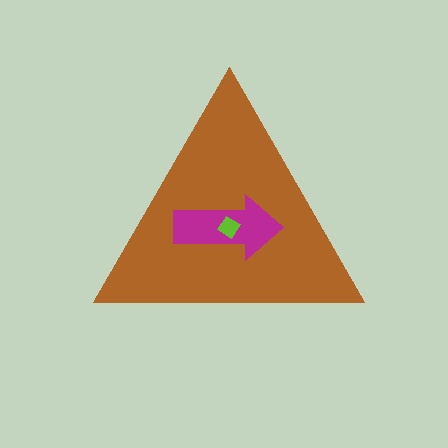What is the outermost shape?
The brown triangle.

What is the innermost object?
The lime diamond.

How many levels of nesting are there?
3.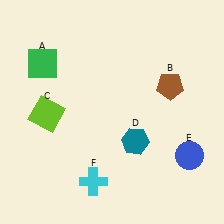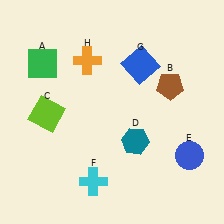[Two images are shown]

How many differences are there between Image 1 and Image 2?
There are 2 differences between the two images.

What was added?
A blue square (G), an orange cross (H) were added in Image 2.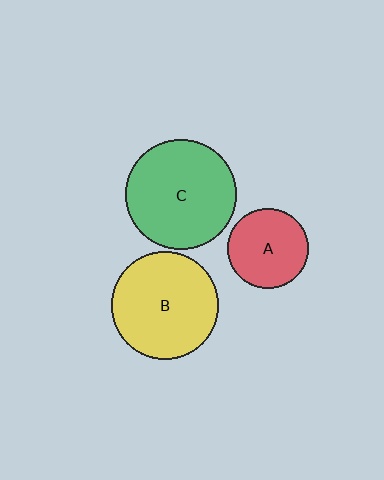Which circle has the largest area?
Circle C (green).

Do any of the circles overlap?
No, none of the circles overlap.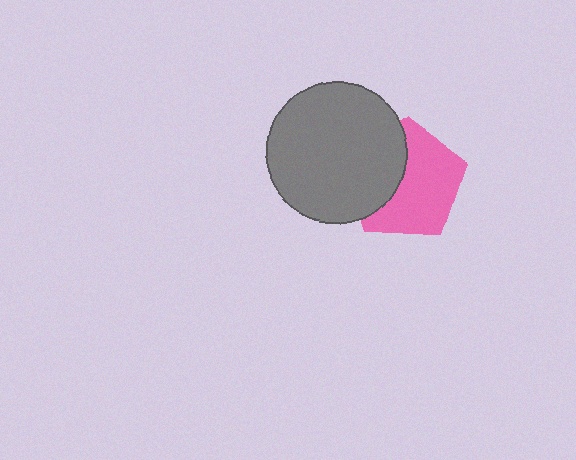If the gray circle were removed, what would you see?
You would see the complete pink pentagon.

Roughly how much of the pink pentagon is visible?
About half of it is visible (roughly 63%).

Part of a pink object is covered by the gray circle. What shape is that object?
It is a pentagon.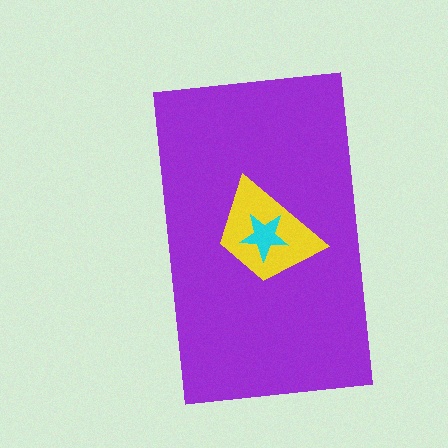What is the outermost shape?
The purple rectangle.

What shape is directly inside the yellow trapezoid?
The cyan star.